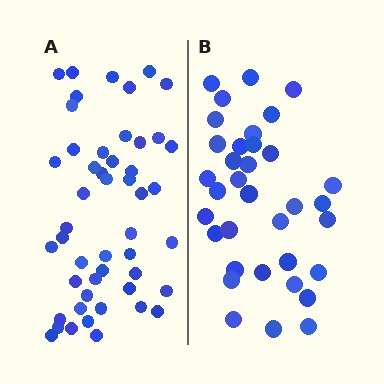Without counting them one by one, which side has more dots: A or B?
Region A (the left region) has more dots.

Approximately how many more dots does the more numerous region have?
Region A has approximately 15 more dots than region B.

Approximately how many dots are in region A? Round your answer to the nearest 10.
About 50 dots. (The exact count is 49, which rounds to 50.)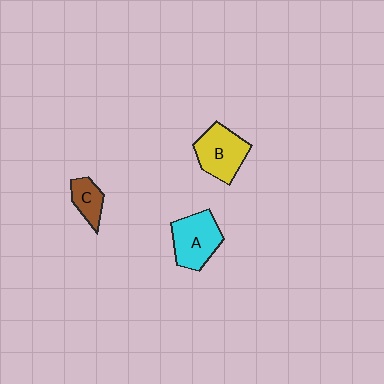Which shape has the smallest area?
Shape C (brown).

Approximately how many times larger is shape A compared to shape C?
Approximately 1.9 times.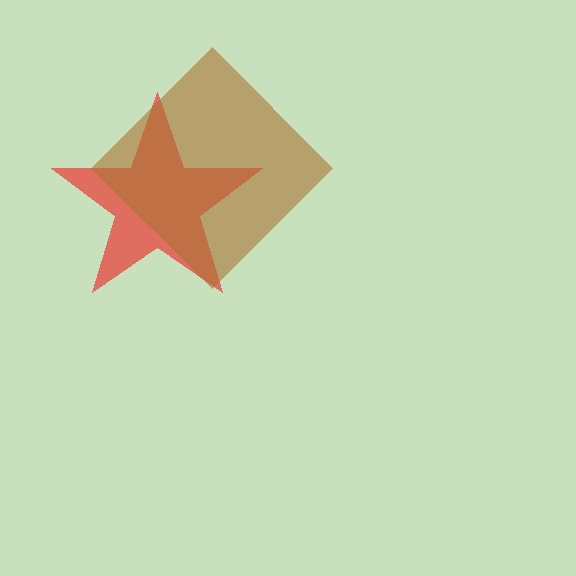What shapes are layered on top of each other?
The layered shapes are: a red star, a brown diamond.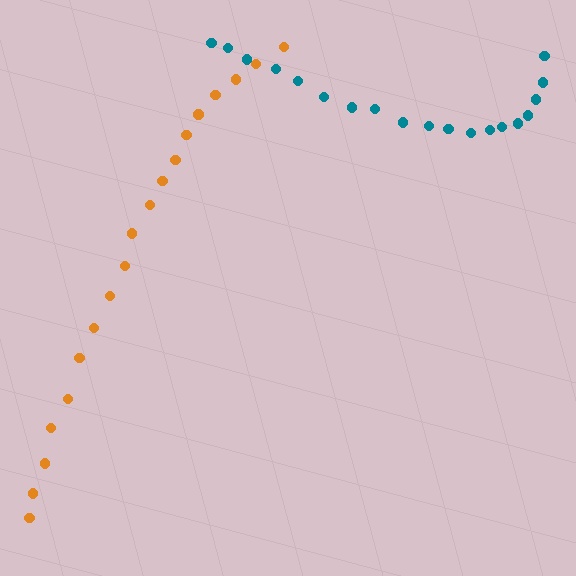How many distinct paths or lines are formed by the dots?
There are 2 distinct paths.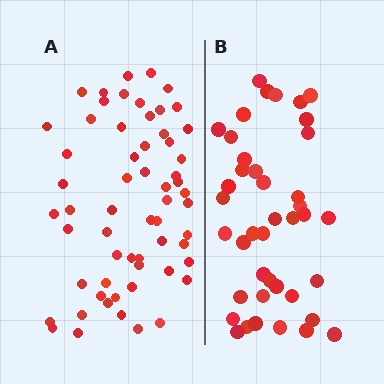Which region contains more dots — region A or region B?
Region A (the left region) has more dots.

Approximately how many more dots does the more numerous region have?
Region A has approximately 20 more dots than region B.